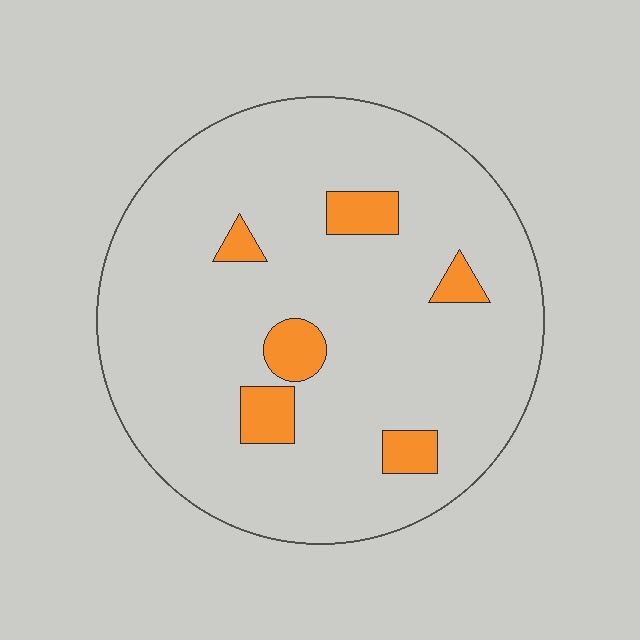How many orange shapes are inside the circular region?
6.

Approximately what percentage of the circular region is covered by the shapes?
Approximately 10%.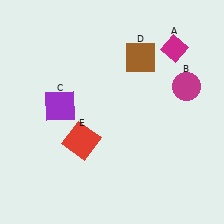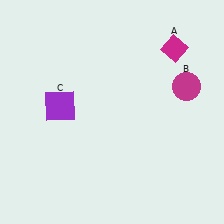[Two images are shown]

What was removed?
The red square (E), the brown square (D) were removed in Image 2.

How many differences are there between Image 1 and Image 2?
There are 2 differences between the two images.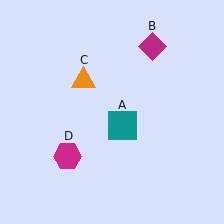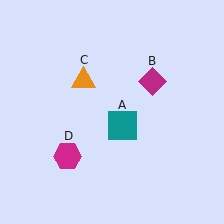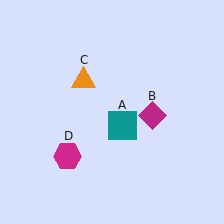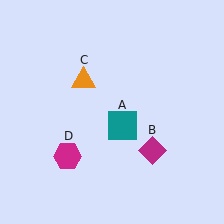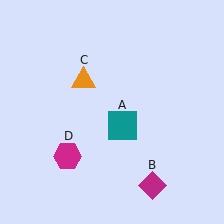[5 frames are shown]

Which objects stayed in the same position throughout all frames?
Teal square (object A) and orange triangle (object C) and magenta hexagon (object D) remained stationary.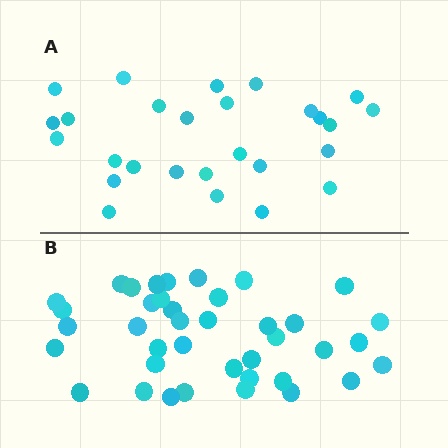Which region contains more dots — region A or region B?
Region B (the bottom region) has more dots.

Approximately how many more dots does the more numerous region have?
Region B has roughly 12 or so more dots than region A.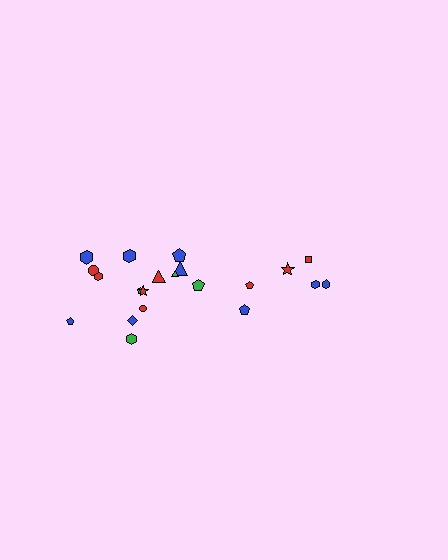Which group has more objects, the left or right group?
The left group.